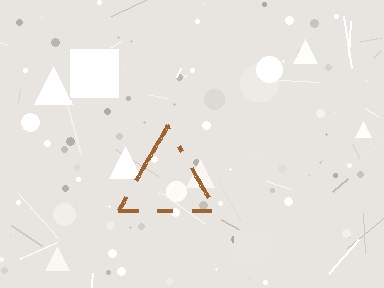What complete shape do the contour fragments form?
The contour fragments form a triangle.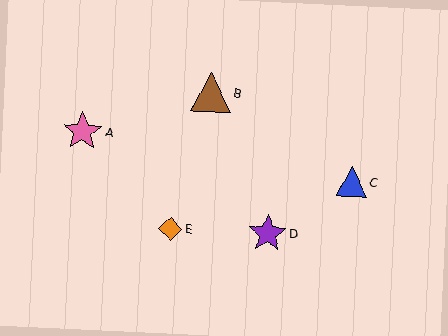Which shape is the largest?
The brown triangle (labeled B) is the largest.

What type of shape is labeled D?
Shape D is a purple star.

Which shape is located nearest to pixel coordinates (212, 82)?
The brown triangle (labeled B) at (211, 92) is nearest to that location.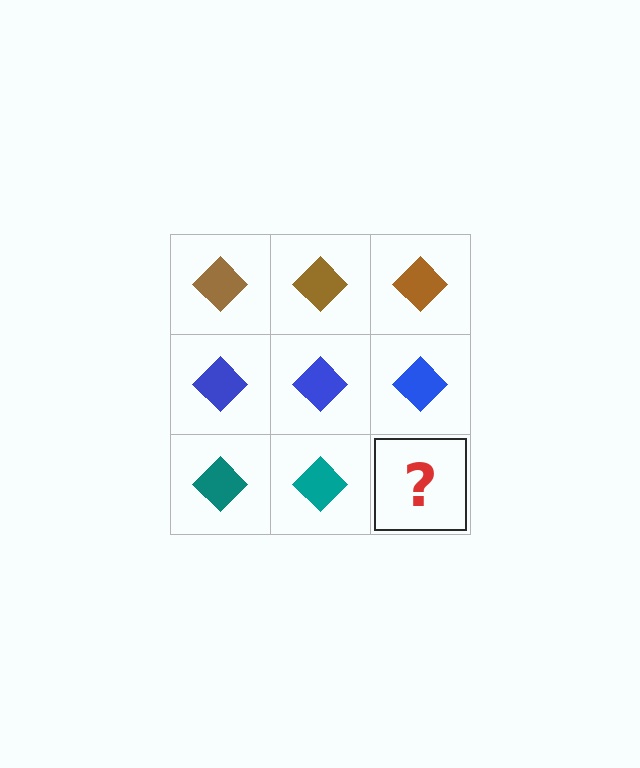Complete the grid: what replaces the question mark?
The question mark should be replaced with a teal diamond.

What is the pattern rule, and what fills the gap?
The rule is that each row has a consistent color. The gap should be filled with a teal diamond.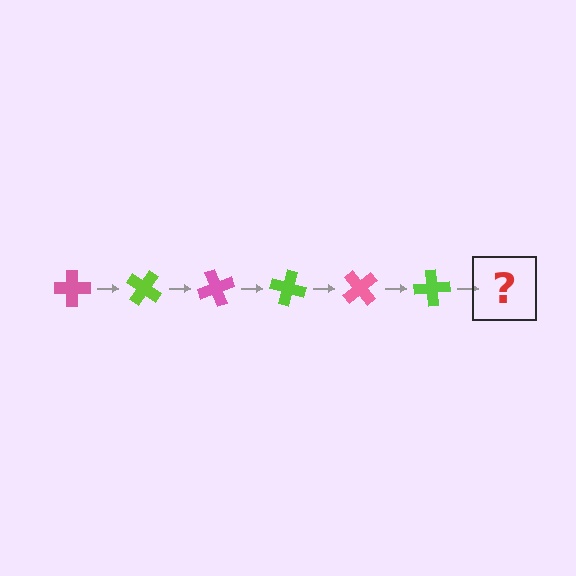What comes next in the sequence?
The next element should be a pink cross, rotated 210 degrees from the start.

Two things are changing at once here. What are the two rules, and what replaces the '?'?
The two rules are that it rotates 35 degrees each step and the color cycles through pink and lime. The '?' should be a pink cross, rotated 210 degrees from the start.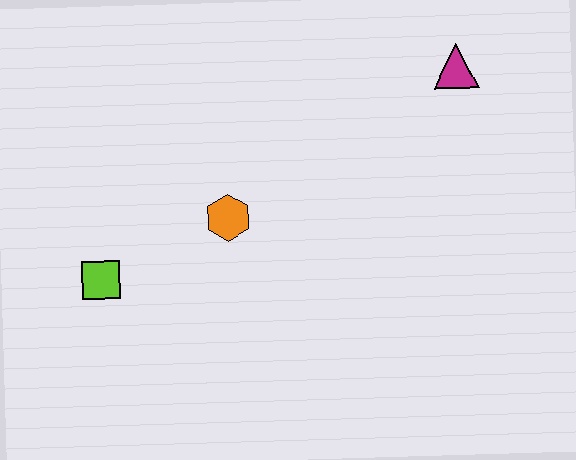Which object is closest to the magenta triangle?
The orange hexagon is closest to the magenta triangle.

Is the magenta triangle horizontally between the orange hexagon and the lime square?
No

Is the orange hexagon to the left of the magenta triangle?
Yes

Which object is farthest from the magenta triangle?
The lime square is farthest from the magenta triangle.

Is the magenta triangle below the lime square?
No